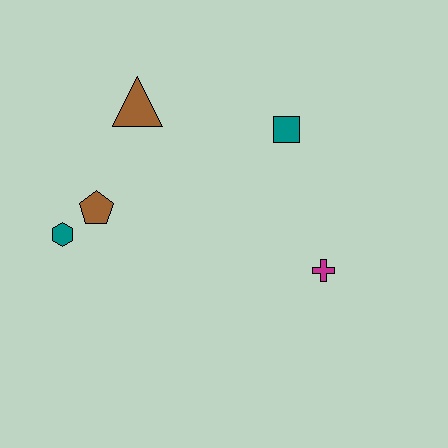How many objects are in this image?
There are 5 objects.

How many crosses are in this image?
There is 1 cross.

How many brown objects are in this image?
There are 2 brown objects.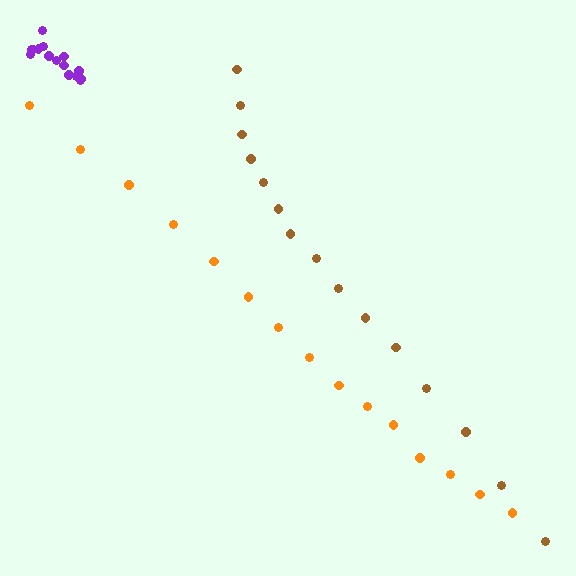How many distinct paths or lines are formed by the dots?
There are 3 distinct paths.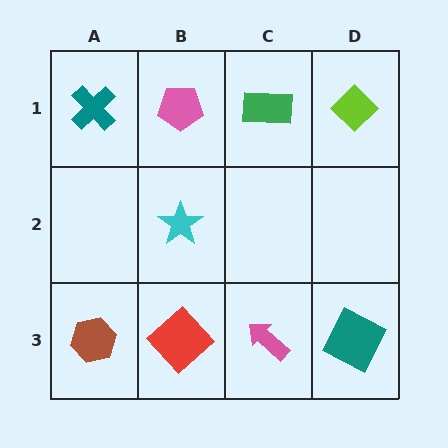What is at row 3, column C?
A pink arrow.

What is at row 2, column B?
A cyan star.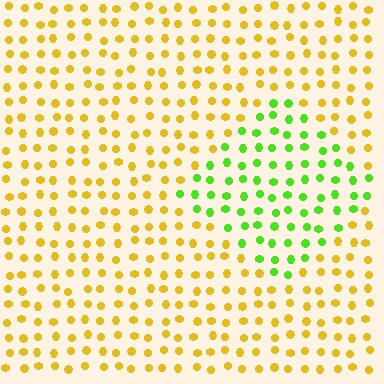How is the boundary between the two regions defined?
The boundary is defined purely by a slight shift in hue (about 59 degrees). Spacing, size, and orientation are identical on both sides.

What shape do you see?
I see a diamond.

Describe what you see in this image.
The image is filled with small yellow elements in a uniform arrangement. A diamond-shaped region is visible where the elements are tinted to a slightly different hue, forming a subtle color boundary.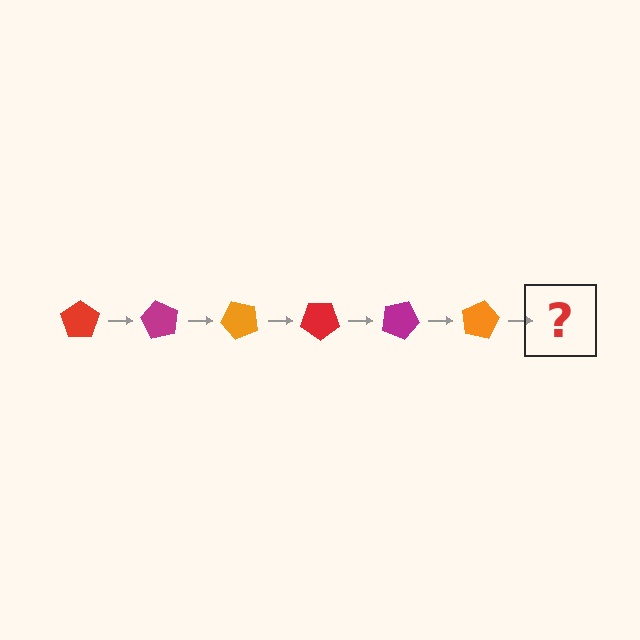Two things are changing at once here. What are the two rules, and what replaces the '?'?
The two rules are that it rotates 60 degrees each step and the color cycles through red, magenta, and orange. The '?' should be a red pentagon, rotated 360 degrees from the start.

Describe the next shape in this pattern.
It should be a red pentagon, rotated 360 degrees from the start.